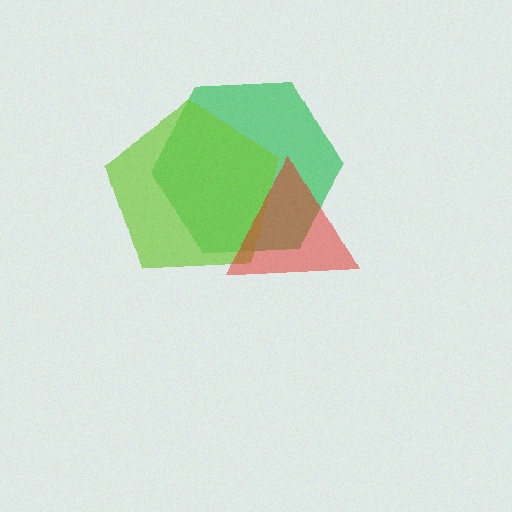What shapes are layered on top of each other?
The layered shapes are: a green hexagon, a lime pentagon, a red triangle.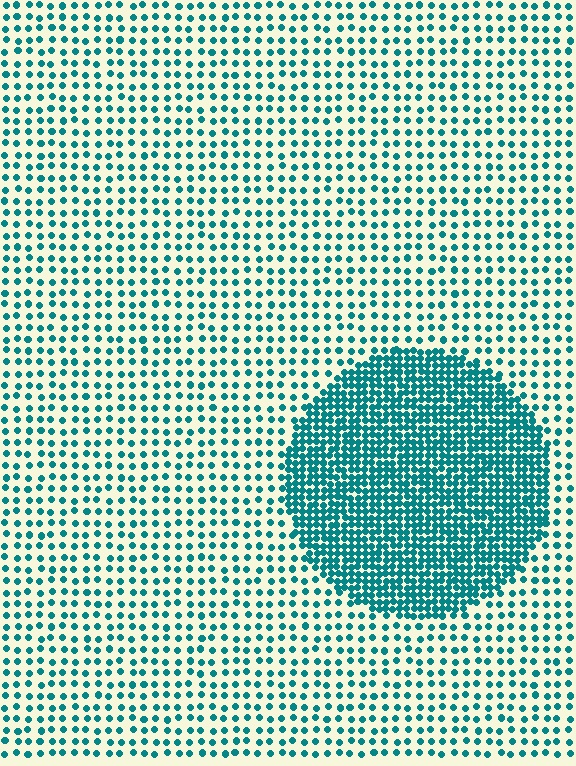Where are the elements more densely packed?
The elements are more densely packed inside the circle boundary.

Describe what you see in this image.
The image contains small teal elements arranged at two different densities. A circle-shaped region is visible where the elements are more densely packed than the surrounding area.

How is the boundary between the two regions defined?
The boundary is defined by a change in element density (approximately 2.7x ratio). All elements are the same color, size, and shape.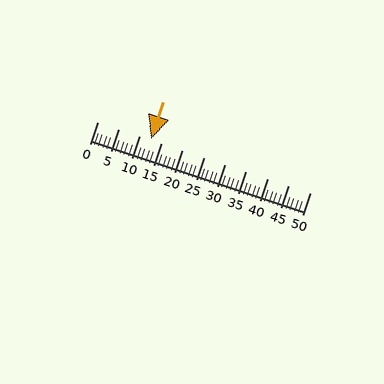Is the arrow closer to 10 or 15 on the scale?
The arrow is closer to 15.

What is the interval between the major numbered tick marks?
The major tick marks are spaced 5 units apart.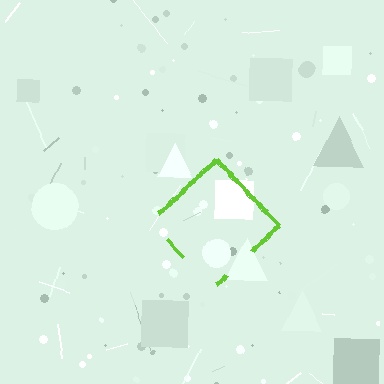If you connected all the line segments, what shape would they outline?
They would outline a diamond.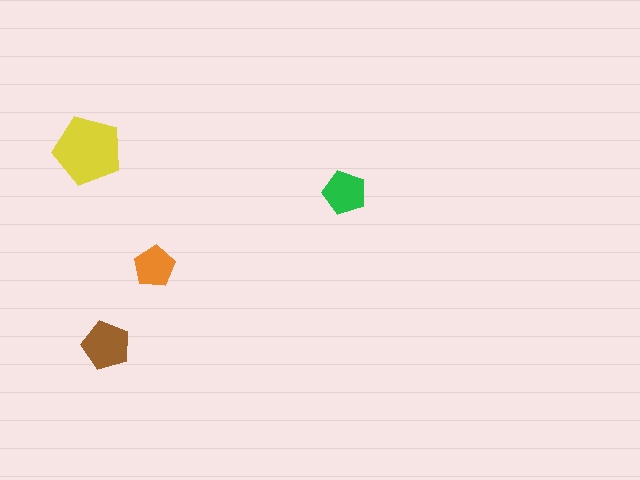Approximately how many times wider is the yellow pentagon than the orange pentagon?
About 1.5 times wider.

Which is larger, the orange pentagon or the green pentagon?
The green one.